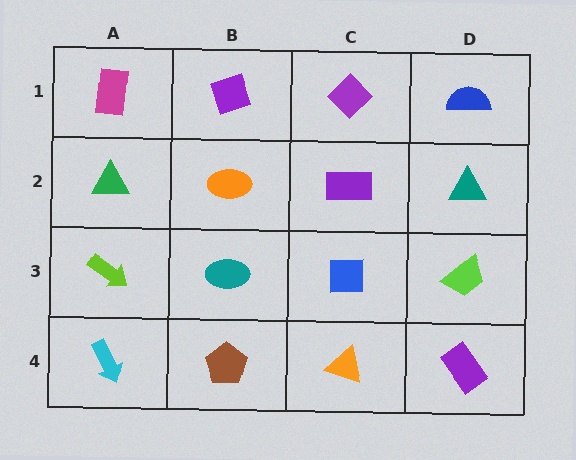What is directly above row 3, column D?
A teal triangle.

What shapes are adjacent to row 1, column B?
An orange ellipse (row 2, column B), a magenta rectangle (row 1, column A), a purple diamond (row 1, column C).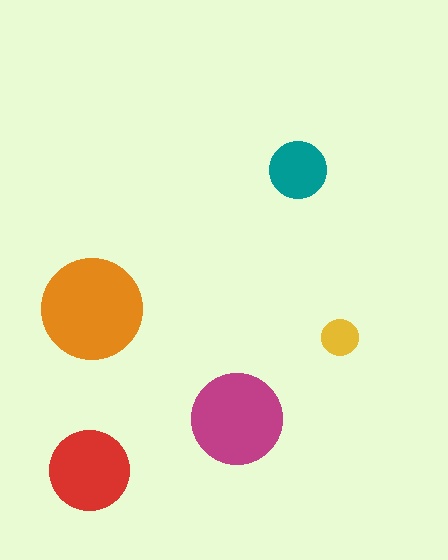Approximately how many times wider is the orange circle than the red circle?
About 1.5 times wider.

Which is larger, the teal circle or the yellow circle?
The teal one.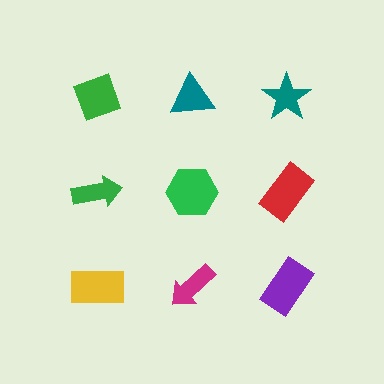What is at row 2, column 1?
A green arrow.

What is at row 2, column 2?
A green hexagon.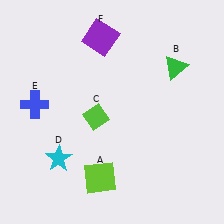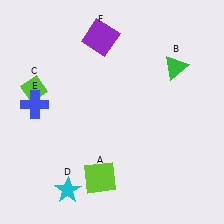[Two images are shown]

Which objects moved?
The objects that moved are: the lime diamond (C), the cyan star (D).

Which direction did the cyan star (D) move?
The cyan star (D) moved down.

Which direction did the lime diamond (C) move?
The lime diamond (C) moved left.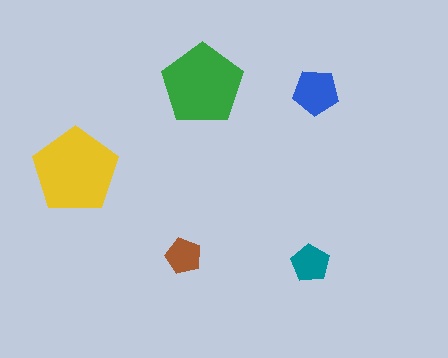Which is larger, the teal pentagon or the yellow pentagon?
The yellow one.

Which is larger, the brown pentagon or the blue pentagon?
The blue one.